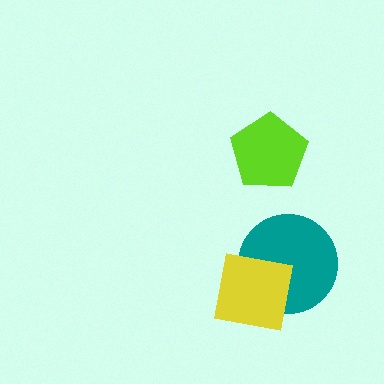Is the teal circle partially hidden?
Yes, it is partially covered by another shape.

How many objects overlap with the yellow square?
1 object overlaps with the yellow square.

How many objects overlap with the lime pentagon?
0 objects overlap with the lime pentagon.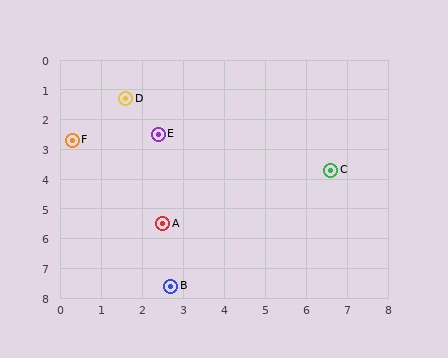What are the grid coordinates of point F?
Point F is at approximately (0.3, 2.7).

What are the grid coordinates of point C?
Point C is at approximately (6.6, 3.7).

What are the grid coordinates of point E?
Point E is at approximately (2.4, 2.5).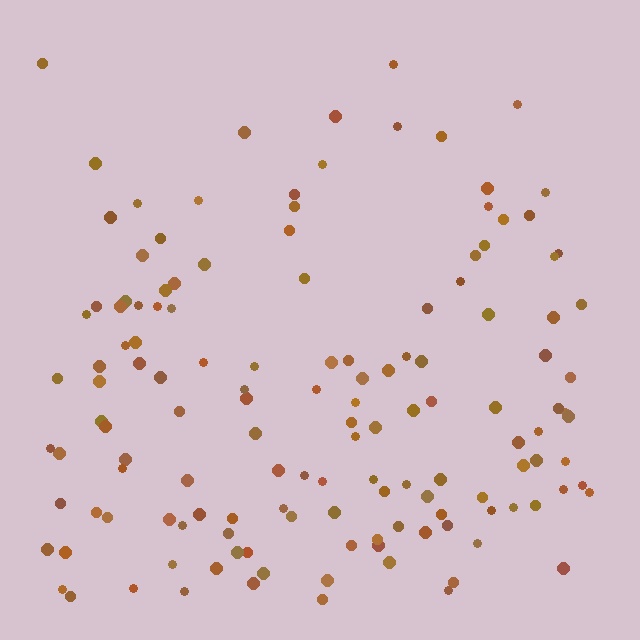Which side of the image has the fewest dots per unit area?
The top.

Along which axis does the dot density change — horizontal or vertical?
Vertical.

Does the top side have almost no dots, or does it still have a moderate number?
Still a moderate number, just noticeably fewer than the bottom.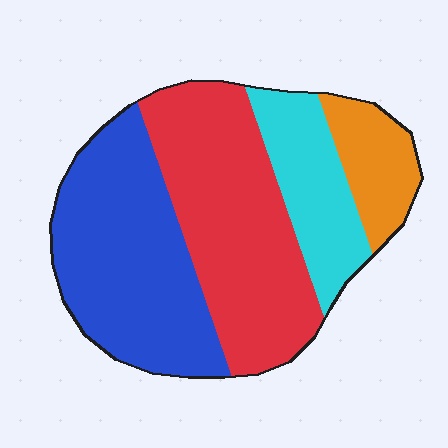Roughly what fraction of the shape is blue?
Blue covers about 35% of the shape.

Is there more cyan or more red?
Red.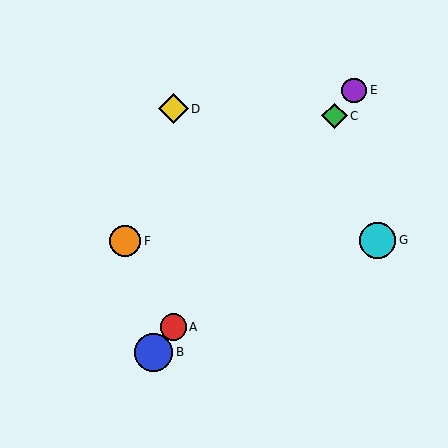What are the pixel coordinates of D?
Object D is at (173, 109).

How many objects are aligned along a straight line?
4 objects (A, B, C, E) are aligned along a straight line.